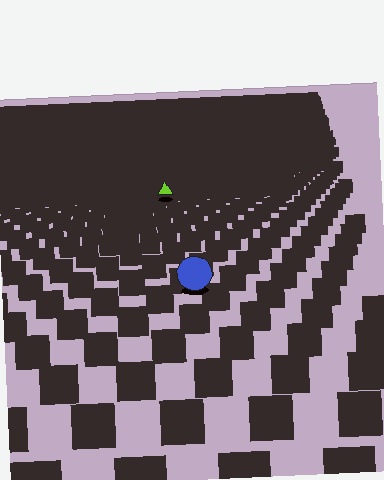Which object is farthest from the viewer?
The lime triangle is farthest from the viewer. It appears smaller and the ground texture around it is denser.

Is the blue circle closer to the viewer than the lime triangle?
Yes. The blue circle is closer — you can tell from the texture gradient: the ground texture is coarser near it.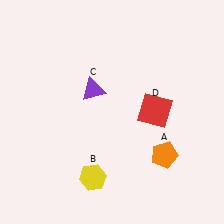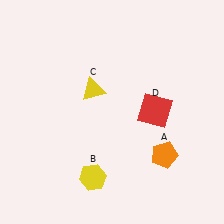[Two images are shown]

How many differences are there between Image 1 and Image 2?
There is 1 difference between the two images.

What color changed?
The triangle (C) changed from purple in Image 1 to yellow in Image 2.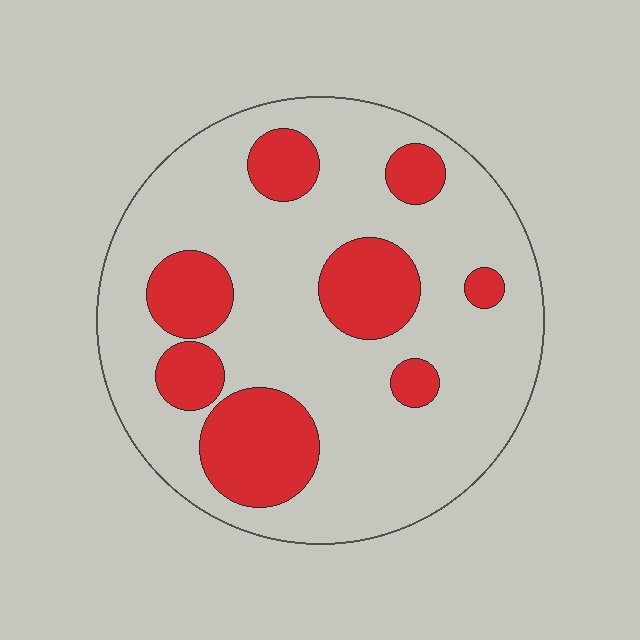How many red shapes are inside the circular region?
8.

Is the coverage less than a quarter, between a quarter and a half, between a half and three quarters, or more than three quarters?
Between a quarter and a half.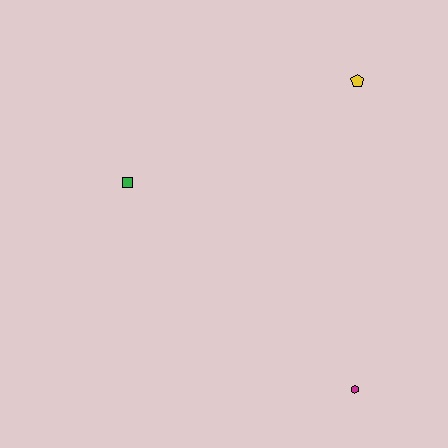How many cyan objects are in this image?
There are no cyan objects.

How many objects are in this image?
There are 3 objects.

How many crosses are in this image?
There are no crosses.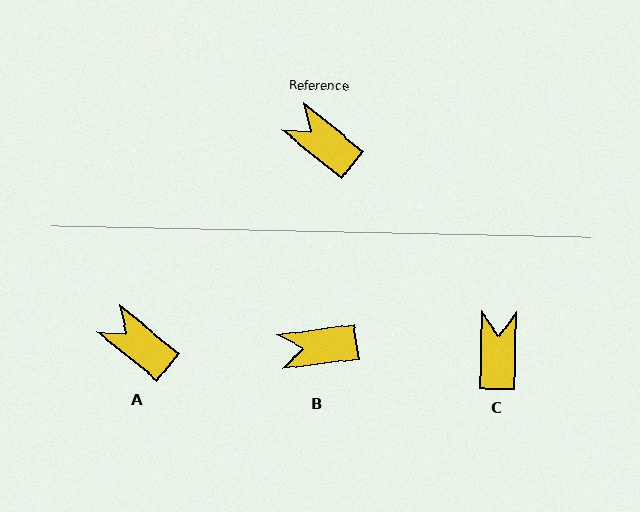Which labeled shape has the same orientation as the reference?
A.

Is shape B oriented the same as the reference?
No, it is off by about 47 degrees.